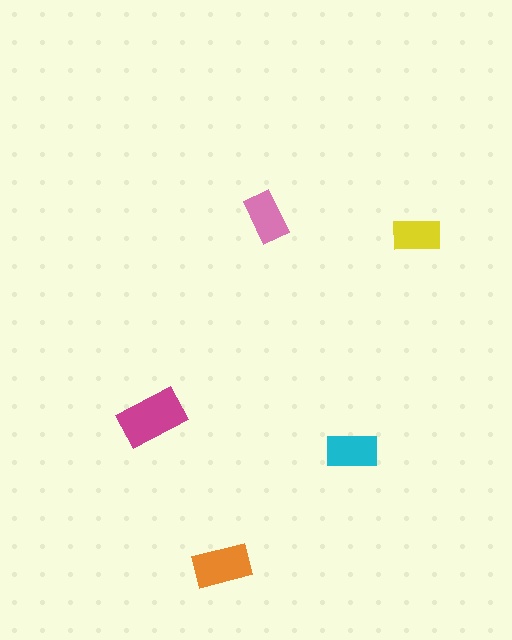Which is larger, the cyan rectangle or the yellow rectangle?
The cyan one.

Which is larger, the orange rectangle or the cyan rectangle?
The orange one.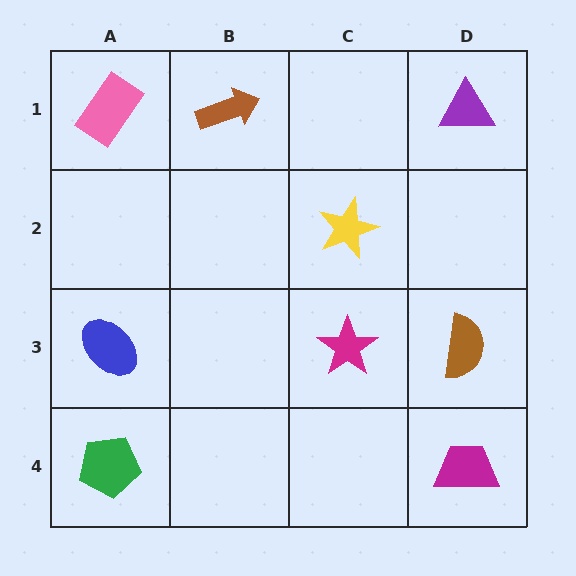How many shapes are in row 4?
2 shapes.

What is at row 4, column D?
A magenta trapezoid.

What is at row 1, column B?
A brown arrow.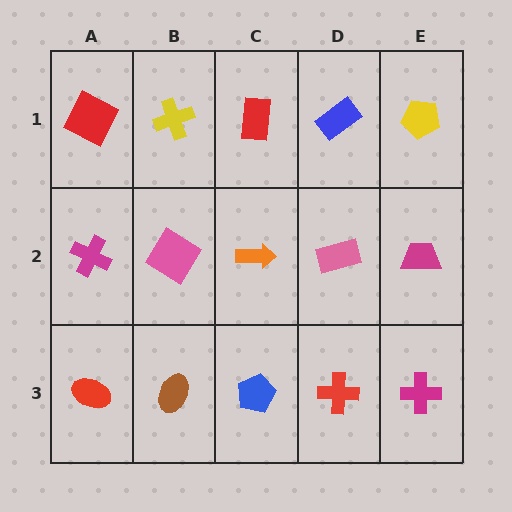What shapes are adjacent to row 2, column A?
A red square (row 1, column A), a red ellipse (row 3, column A), a pink diamond (row 2, column B).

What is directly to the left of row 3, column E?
A red cross.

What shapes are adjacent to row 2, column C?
A red rectangle (row 1, column C), a blue pentagon (row 3, column C), a pink diamond (row 2, column B), a pink rectangle (row 2, column D).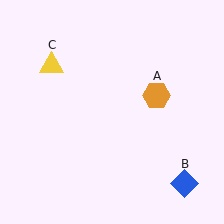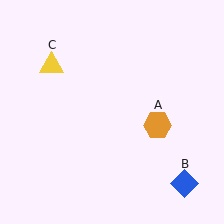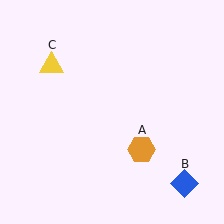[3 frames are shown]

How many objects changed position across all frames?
1 object changed position: orange hexagon (object A).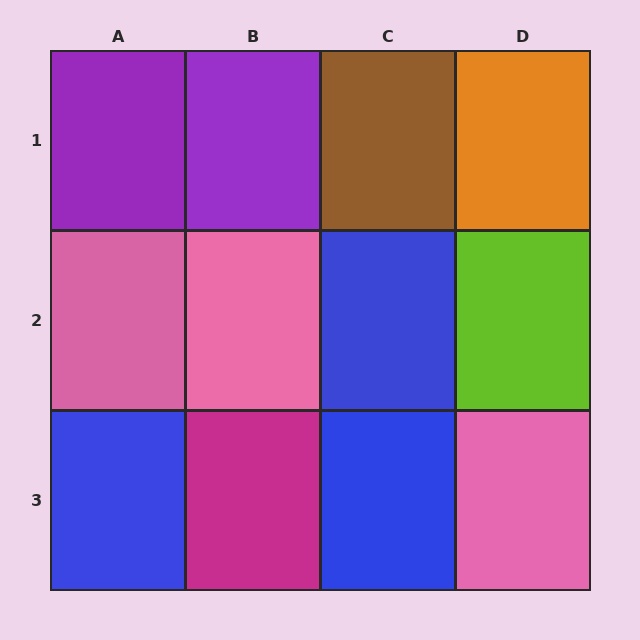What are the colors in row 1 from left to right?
Purple, purple, brown, orange.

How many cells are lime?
1 cell is lime.